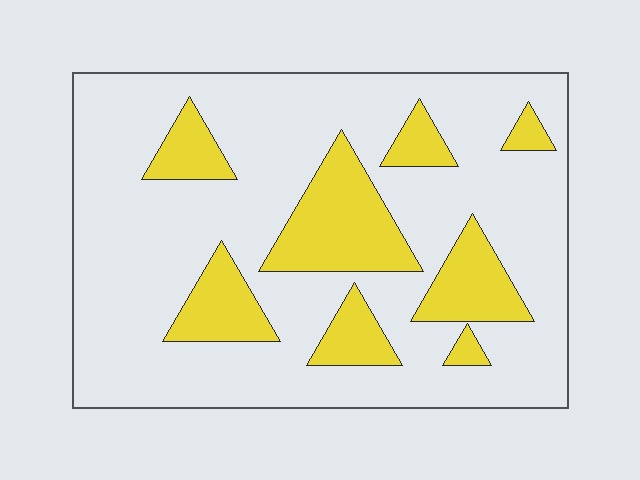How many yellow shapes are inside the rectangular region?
8.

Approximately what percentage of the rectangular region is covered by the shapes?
Approximately 25%.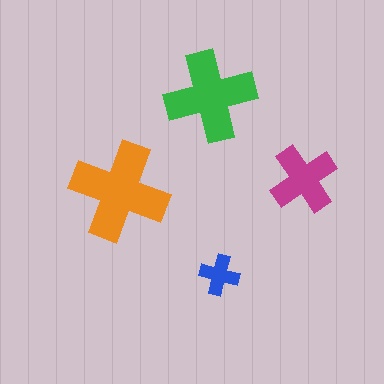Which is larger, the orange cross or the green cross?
The orange one.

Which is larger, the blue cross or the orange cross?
The orange one.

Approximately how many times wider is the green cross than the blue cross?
About 2 times wider.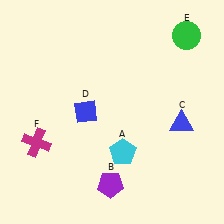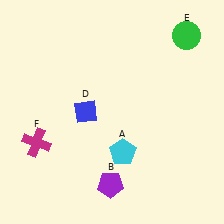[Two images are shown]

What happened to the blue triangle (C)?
The blue triangle (C) was removed in Image 2. It was in the bottom-right area of Image 1.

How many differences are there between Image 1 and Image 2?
There is 1 difference between the two images.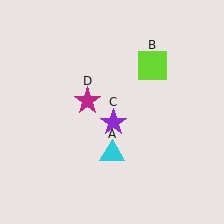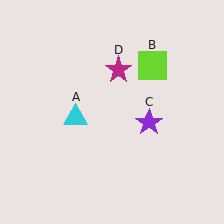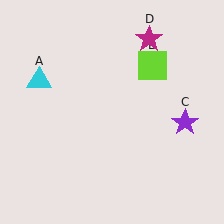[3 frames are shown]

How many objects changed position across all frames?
3 objects changed position: cyan triangle (object A), purple star (object C), magenta star (object D).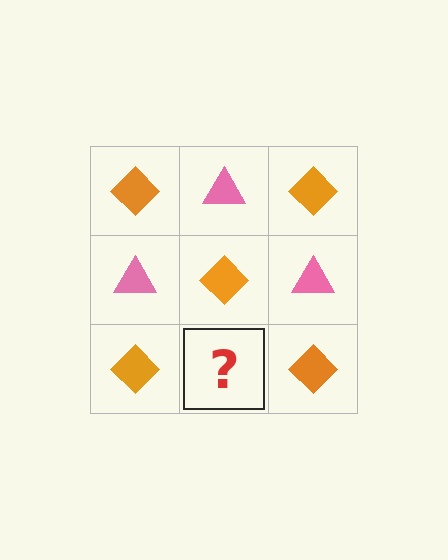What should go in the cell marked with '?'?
The missing cell should contain a pink triangle.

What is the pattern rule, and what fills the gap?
The rule is that it alternates orange diamond and pink triangle in a checkerboard pattern. The gap should be filled with a pink triangle.